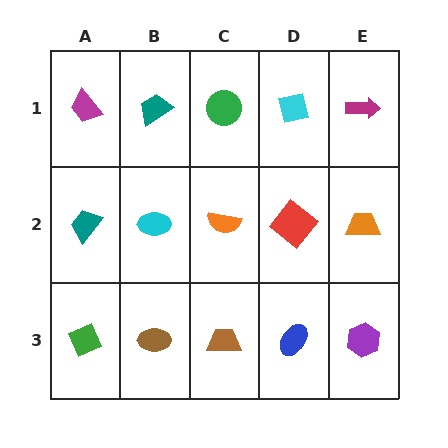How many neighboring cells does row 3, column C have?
3.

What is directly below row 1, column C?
An orange semicircle.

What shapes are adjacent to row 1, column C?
An orange semicircle (row 2, column C), a teal trapezoid (row 1, column B), a cyan square (row 1, column D).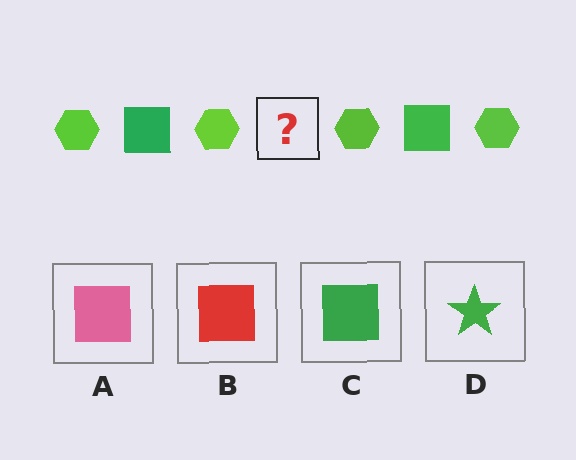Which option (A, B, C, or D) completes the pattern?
C.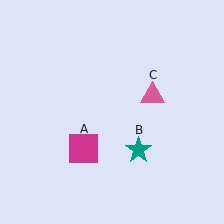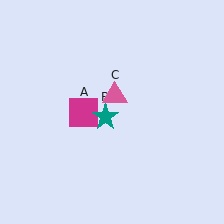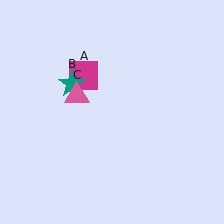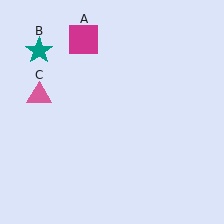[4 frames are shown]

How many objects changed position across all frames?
3 objects changed position: magenta square (object A), teal star (object B), pink triangle (object C).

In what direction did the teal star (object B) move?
The teal star (object B) moved up and to the left.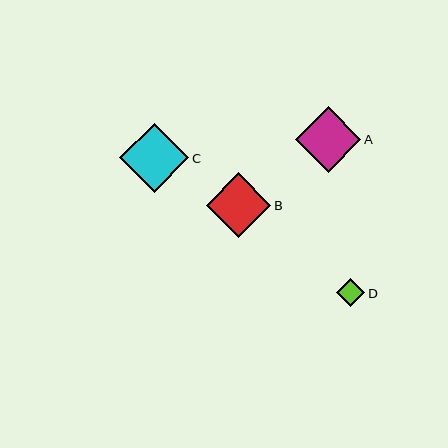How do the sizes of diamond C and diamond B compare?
Diamond C and diamond B are approximately the same size.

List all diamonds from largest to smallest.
From largest to smallest: C, A, B, D.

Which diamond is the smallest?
Diamond D is the smallest with a size of approximately 28 pixels.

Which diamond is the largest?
Diamond C is the largest with a size of approximately 69 pixels.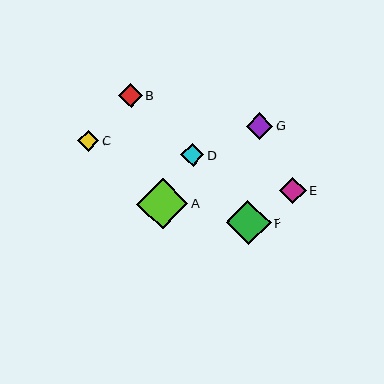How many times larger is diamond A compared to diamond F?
Diamond A is approximately 1.1 times the size of diamond F.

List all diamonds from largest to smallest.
From largest to smallest: A, F, G, E, B, D, C.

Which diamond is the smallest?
Diamond C is the smallest with a size of approximately 21 pixels.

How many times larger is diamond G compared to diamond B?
Diamond G is approximately 1.1 times the size of diamond B.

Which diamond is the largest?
Diamond A is the largest with a size of approximately 51 pixels.